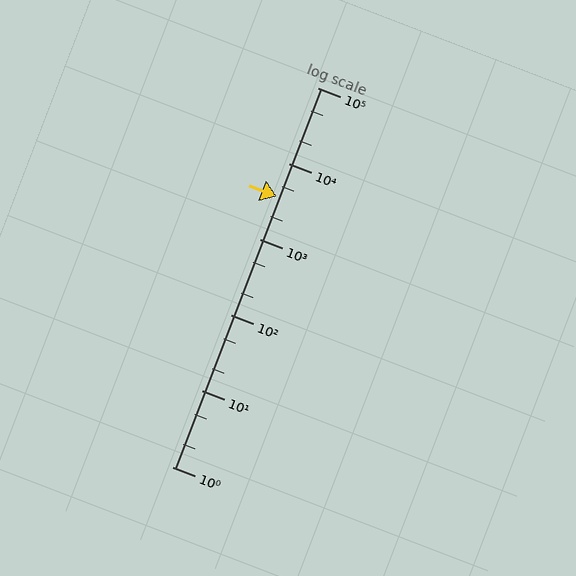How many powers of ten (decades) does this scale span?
The scale spans 5 decades, from 1 to 100000.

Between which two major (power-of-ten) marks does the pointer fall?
The pointer is between 1000 and 10000.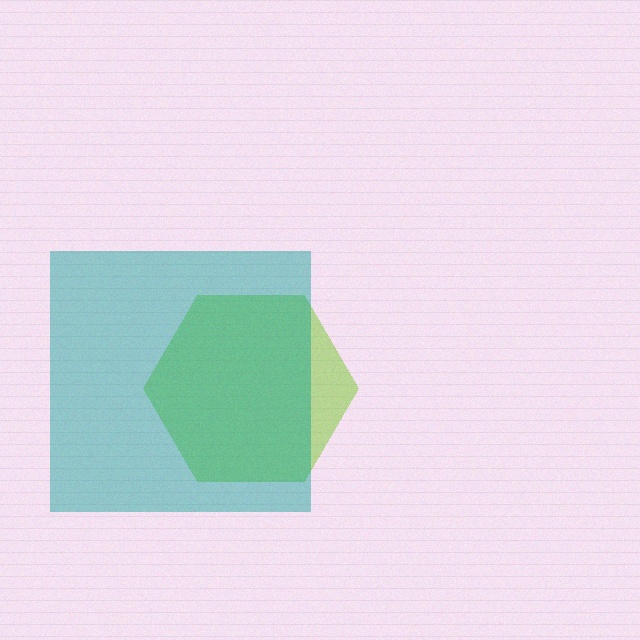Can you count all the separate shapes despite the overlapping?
Yes, there are 2 separate shapes.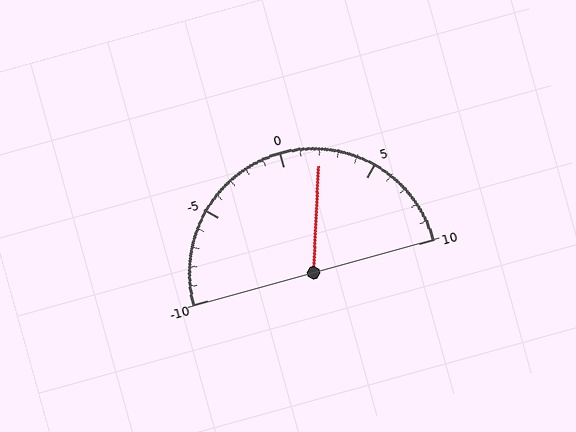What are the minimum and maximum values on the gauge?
The gauge ranges from -10 to 10.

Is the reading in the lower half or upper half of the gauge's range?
The reading is in the upper half of the range (-10 to 10).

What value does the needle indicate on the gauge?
The needle indicates approximately 2.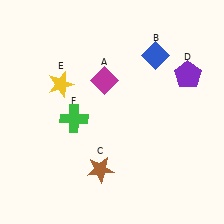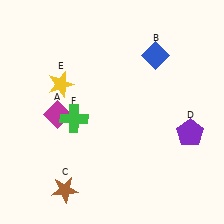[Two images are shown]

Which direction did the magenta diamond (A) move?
The magenta diamond (A) moved left.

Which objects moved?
The objects that moved are: the magenta diamond (A), the brown star (C), the purple pentagon (D).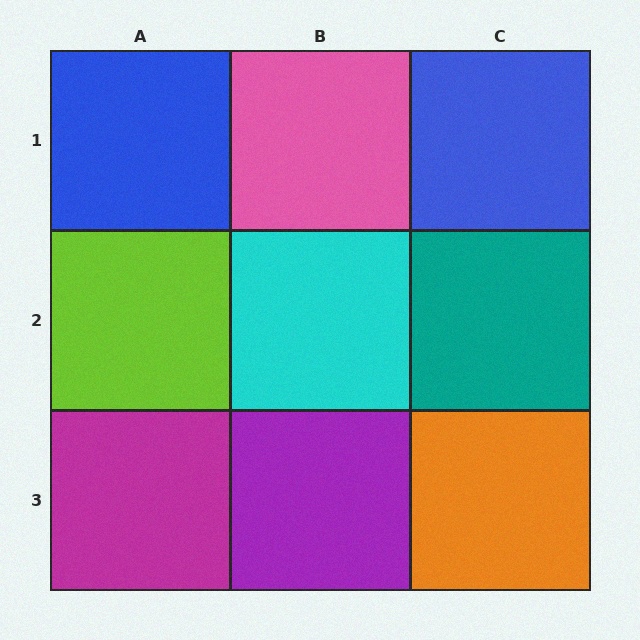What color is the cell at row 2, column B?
Cyan.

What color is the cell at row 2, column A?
Lime.